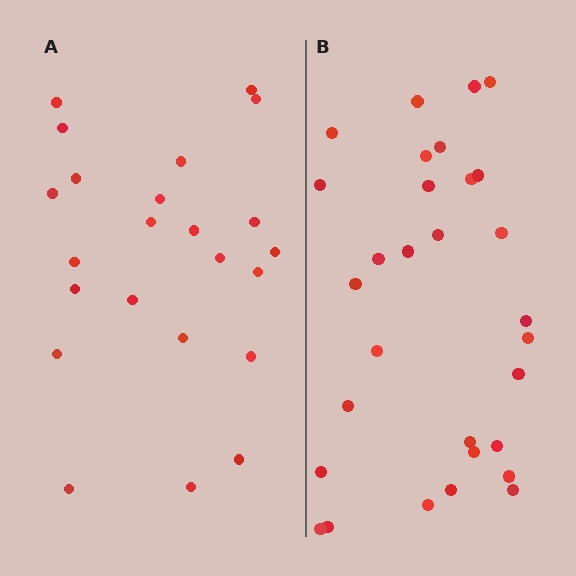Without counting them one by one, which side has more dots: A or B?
Region B (the right region) has more dots.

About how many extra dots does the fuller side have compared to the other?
Region B has roughly 8 or so more dots than region A.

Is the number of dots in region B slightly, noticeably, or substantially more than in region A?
Region B has noticeably more, but not dramatically so. The ratio is roughly 1.3 to 1.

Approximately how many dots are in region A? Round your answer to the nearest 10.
About 20 dots. (The exact count is 23, which rounds to 20.)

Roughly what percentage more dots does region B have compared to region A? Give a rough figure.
About 30% more.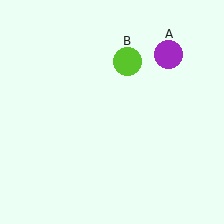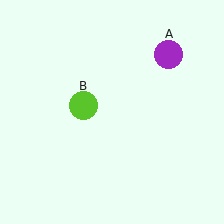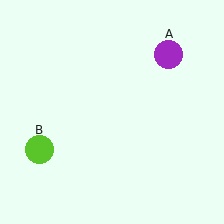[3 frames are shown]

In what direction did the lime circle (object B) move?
The lime circle (object B) moved down and to the left.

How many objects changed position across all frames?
1 object changed position: lime circle (object B).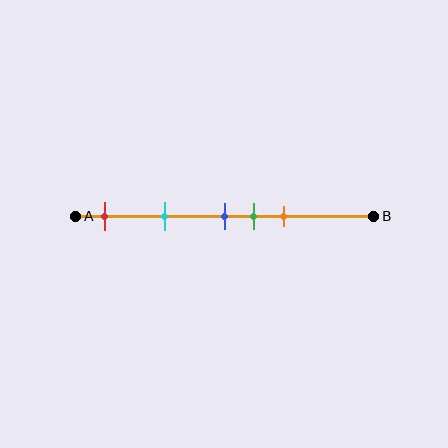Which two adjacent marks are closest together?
The blue and green marks are the closest adjacent pair.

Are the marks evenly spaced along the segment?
No, the marks are not evenly spaced.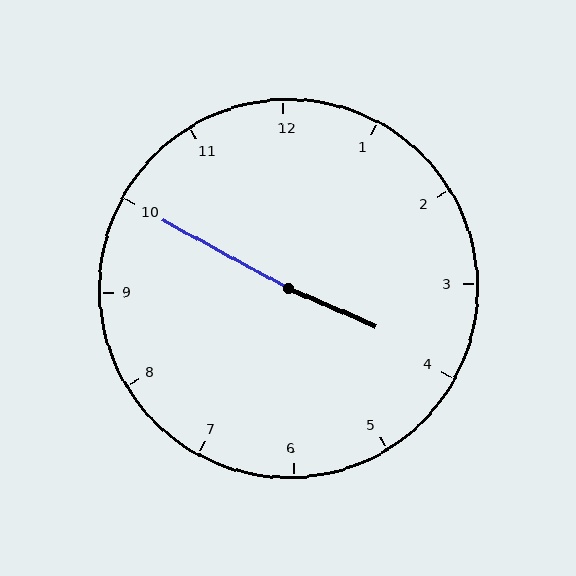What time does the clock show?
3:50.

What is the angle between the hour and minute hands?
Approximately 175 degrees.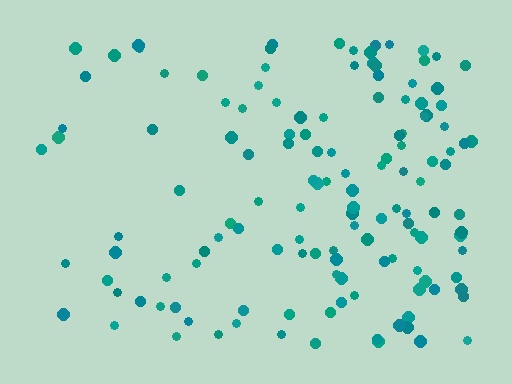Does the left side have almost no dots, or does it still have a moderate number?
Still a moderate number, just noticeably fewer than the right.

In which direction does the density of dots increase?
From left to right, with the right side densest.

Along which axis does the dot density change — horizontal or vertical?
Horizontal.